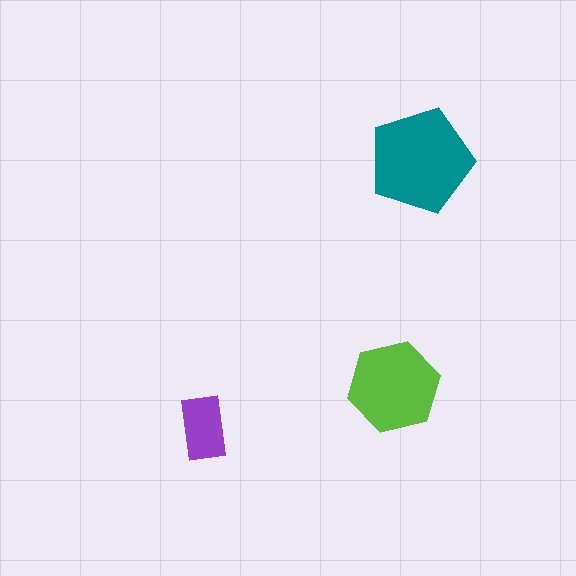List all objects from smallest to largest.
The purple rectangle, the lime hexagon, the teal pentagon.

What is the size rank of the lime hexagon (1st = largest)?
2nd.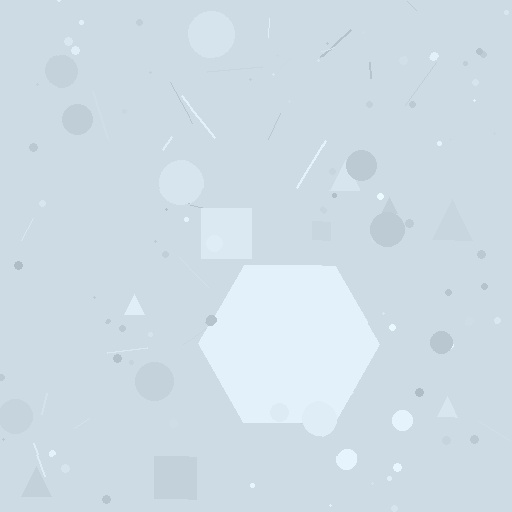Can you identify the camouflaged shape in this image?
The camouflaged shape is a hexagon.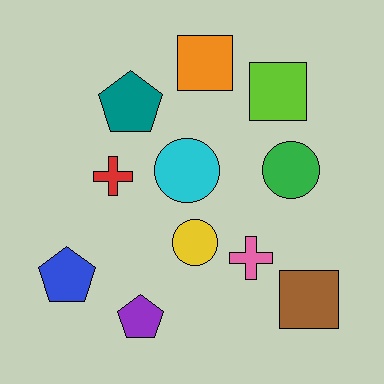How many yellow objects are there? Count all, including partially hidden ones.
There is 1 yellow object.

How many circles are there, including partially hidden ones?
There are 3 circles.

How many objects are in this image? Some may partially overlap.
There are 11 objects.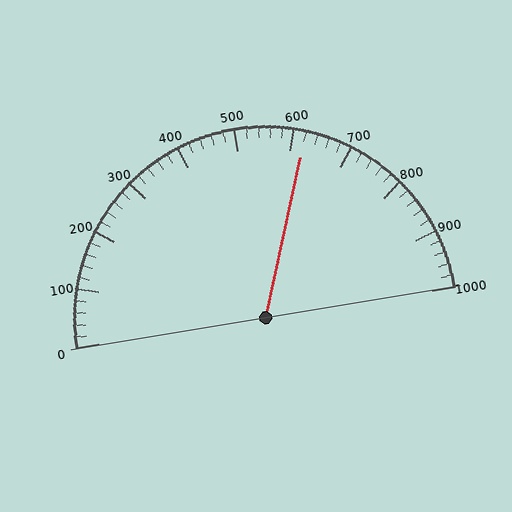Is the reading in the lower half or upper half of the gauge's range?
The reading is in the upper half of the range (0 to 1000).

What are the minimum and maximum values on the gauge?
The gauge ranges from 0 to 1000.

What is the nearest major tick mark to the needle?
The nearest major tick mark is 600.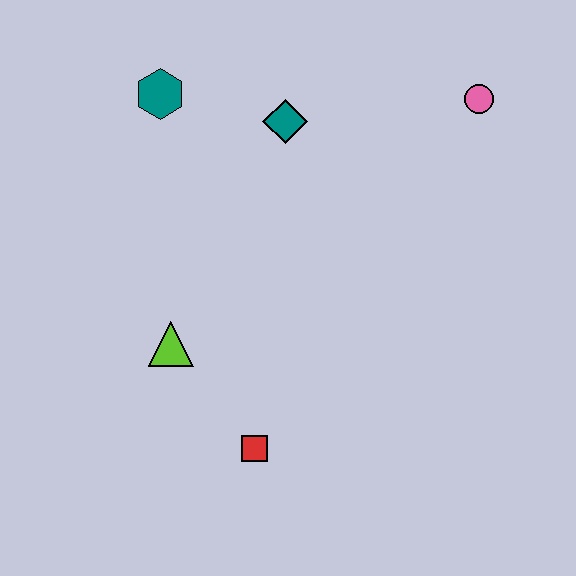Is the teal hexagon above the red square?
Yes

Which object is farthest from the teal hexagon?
The red square is farthest from the teal hexagon.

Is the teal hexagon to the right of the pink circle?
No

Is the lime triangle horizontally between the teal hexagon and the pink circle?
Yes